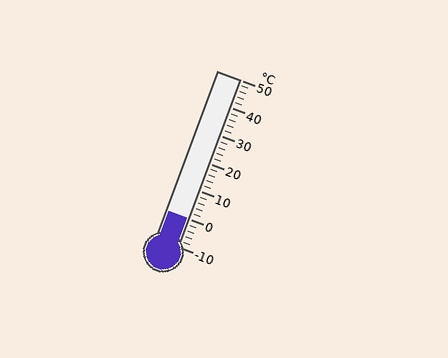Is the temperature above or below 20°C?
The temperature is below 20°C.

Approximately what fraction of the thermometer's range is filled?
The thermometer is filled to approximately 15% of its range.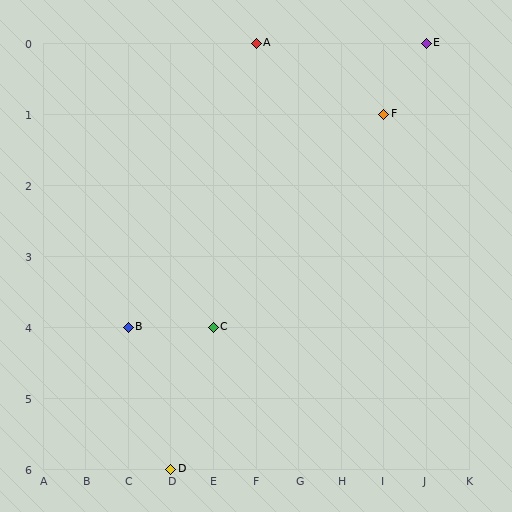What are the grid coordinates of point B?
Point B is at grid coordinates (C, 4).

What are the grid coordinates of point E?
Point E is at grid coordinates (J, 0).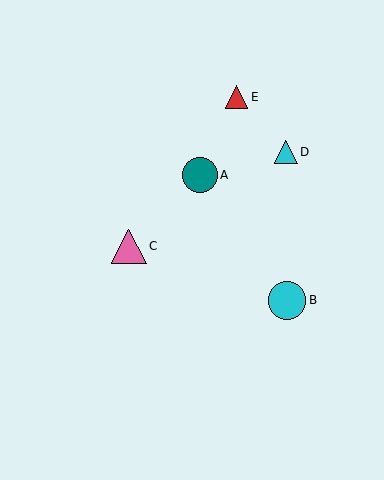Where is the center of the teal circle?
The center of the teal circle is at (200, 175).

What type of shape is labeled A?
Shape A is a teal circle.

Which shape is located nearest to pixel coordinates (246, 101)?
The red triangle (labeled E) at (236, 97) is nearest to that location.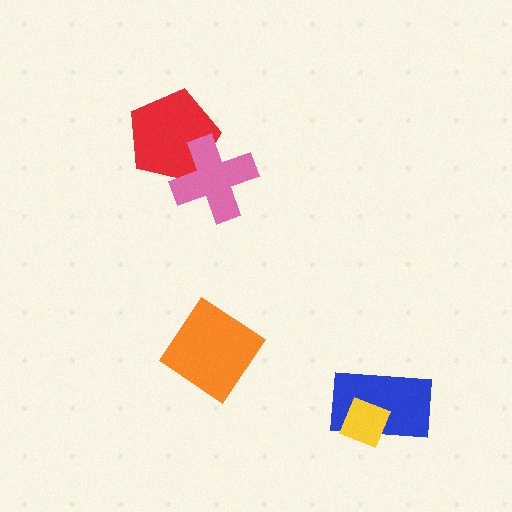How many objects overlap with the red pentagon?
1 object overlaps with the red pentagon.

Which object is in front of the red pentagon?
The pink cross is in front of the red pentagon.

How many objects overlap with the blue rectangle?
1 object overlaps with the blue rectangle.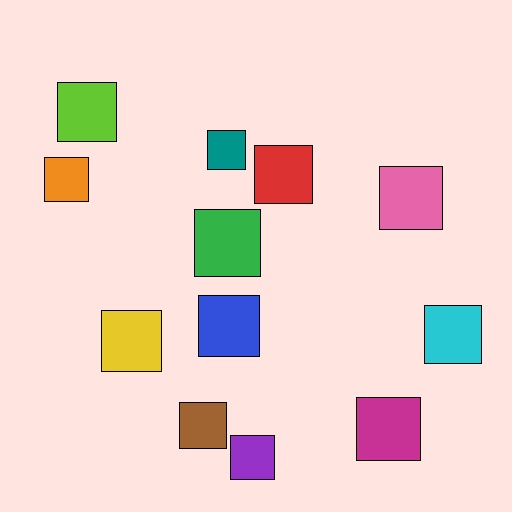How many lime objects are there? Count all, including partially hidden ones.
There is 1 lime object.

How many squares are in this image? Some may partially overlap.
There are 12 squares.